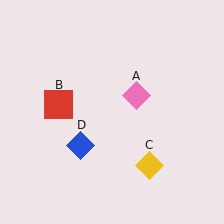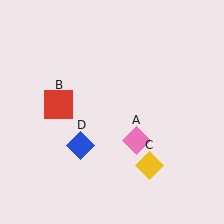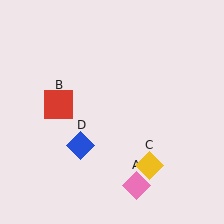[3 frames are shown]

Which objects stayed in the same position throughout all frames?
Red square (object B) and yellow diamond (object C) and blue diamond (object D) remained stationary.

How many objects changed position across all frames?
1 object changed position: pink diamond (object A).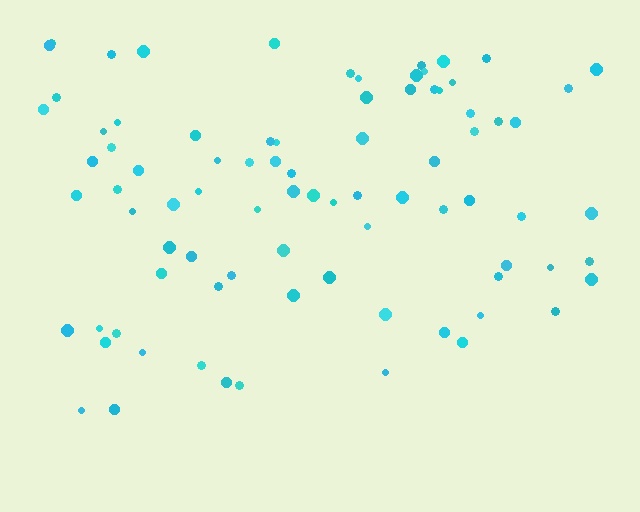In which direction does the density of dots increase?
From bottom to top, with the top side densest.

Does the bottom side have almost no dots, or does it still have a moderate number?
Still a moderate number, just noticeably fewer than the top.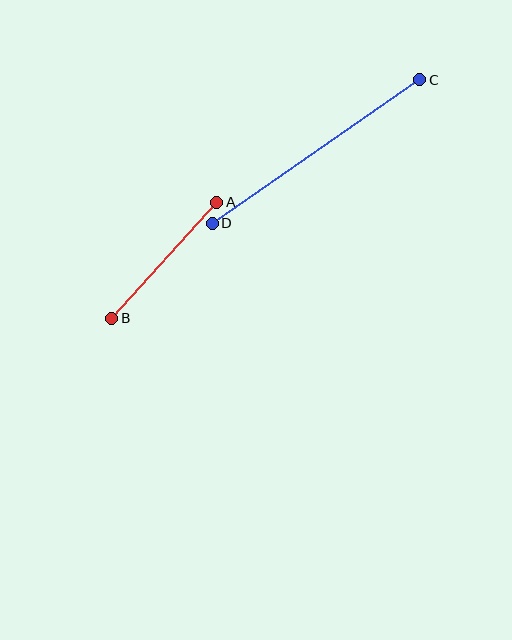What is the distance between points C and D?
The distance is approximately 252 pixels.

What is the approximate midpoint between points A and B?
The midpoint is at approximately (164, 260) pixels.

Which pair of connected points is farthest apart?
Points C and D are farthest apart.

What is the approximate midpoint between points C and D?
The midpoint is at approximately (316, 152) pixels.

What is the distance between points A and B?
The distance is approximately 156 pixels.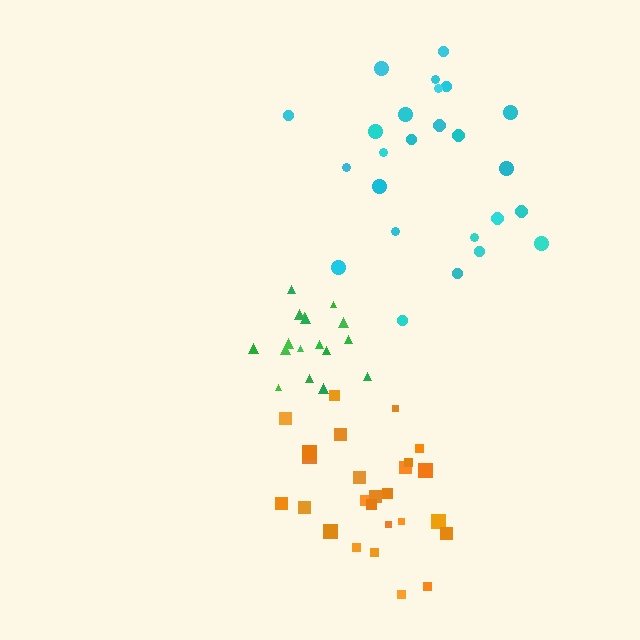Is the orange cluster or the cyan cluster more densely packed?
Orange.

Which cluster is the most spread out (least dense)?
Cyan.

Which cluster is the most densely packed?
Green.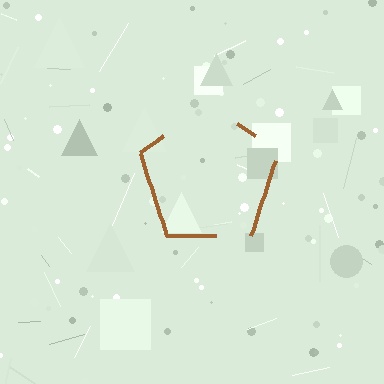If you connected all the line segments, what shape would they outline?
They would outline a pentagon.